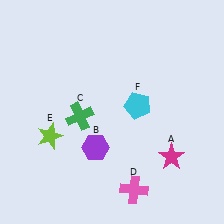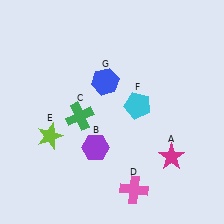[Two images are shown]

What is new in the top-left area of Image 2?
A blue hexagon (G) was added in the top-left area of Image 2.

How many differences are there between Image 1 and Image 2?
There is 1 difference between the two images.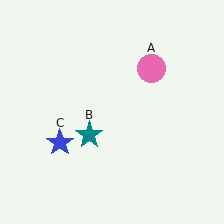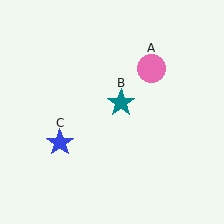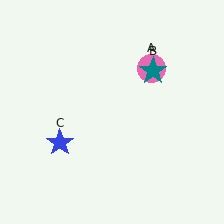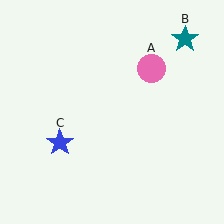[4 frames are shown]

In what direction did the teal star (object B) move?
The teal star (object B) moved up and to the right.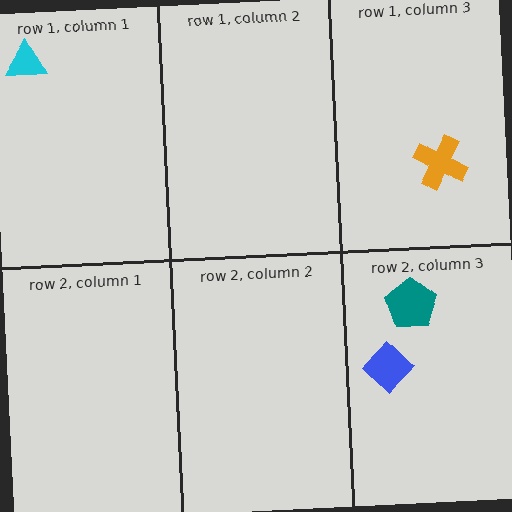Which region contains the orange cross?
The row 1, column 3 region.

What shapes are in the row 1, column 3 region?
The orange cross.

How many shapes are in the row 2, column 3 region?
2.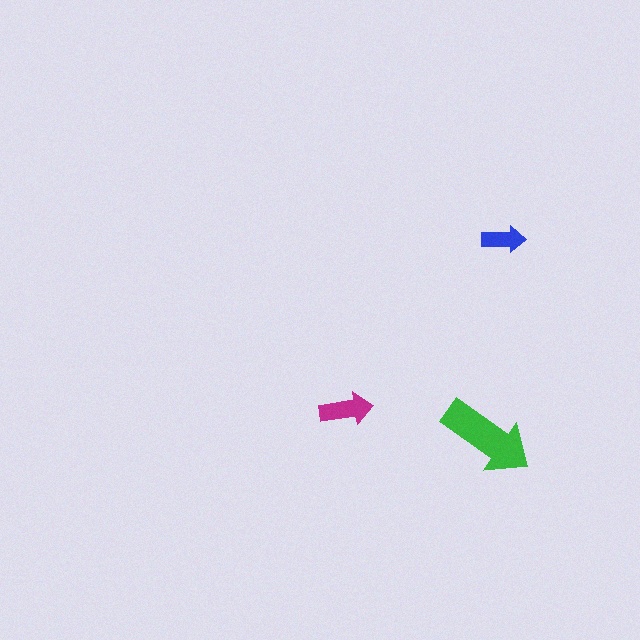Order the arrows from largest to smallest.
the green one, the magenta one, the blue one.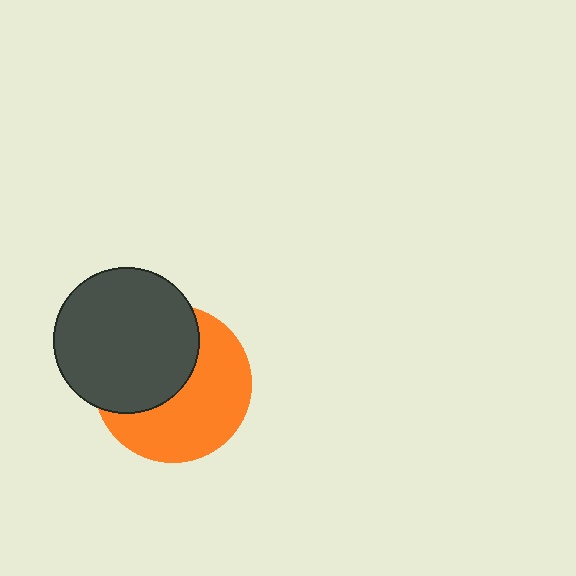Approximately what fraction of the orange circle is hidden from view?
Roughly 45% of the orange circle is hidden behind the dark gray circle.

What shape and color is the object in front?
The object in front is a dark gray circle.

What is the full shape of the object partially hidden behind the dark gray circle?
The partially hidden object is an orange circle.